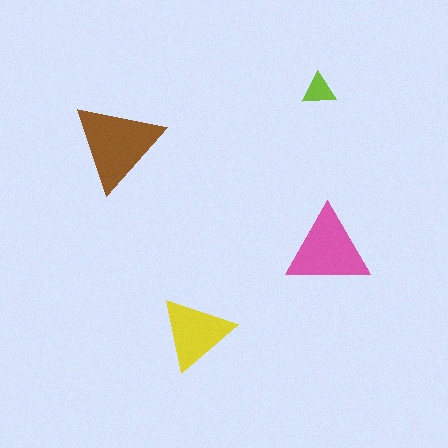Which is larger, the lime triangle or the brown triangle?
The brown one.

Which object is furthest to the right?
The pink triangle is rightmost.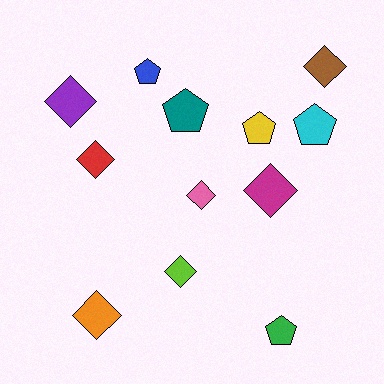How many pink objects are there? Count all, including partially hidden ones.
There is 1 pink object.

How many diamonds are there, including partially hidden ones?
There are 7 diamonds.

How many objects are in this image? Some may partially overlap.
There are 12 objects.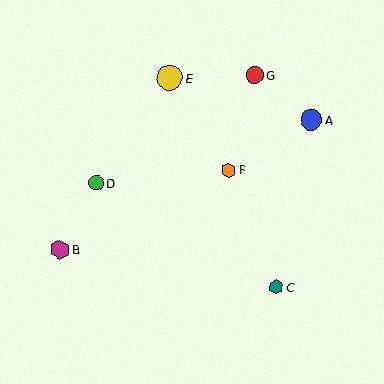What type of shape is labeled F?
Shape F is an orange hexagon.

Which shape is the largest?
The yellow circle (labeled E) is the largest.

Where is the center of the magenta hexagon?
The center of the magenta hexagon is at (60, 250).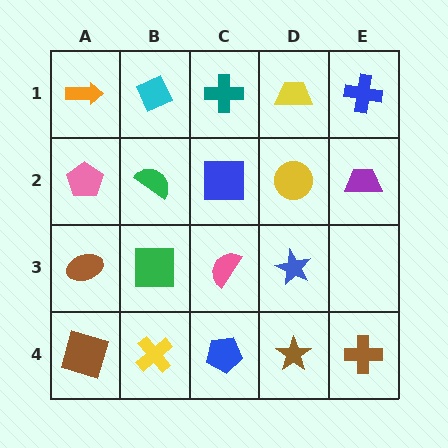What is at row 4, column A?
A brown square.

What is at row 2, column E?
A purple trapezoid.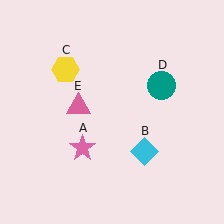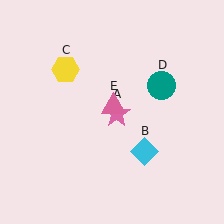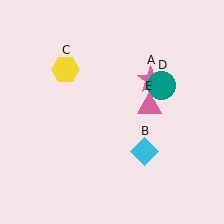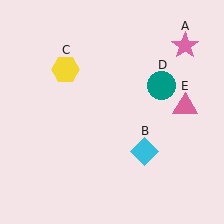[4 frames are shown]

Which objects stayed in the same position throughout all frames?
Cyan diamond (object B) and yellow hexagon (object C) and teal circle (object D) remained stationary.